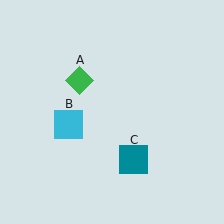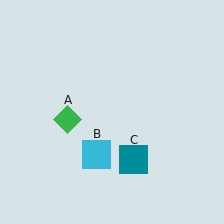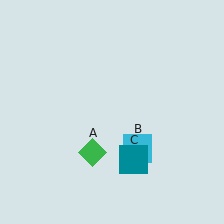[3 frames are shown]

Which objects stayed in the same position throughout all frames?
Teal square (object C) remained stationary.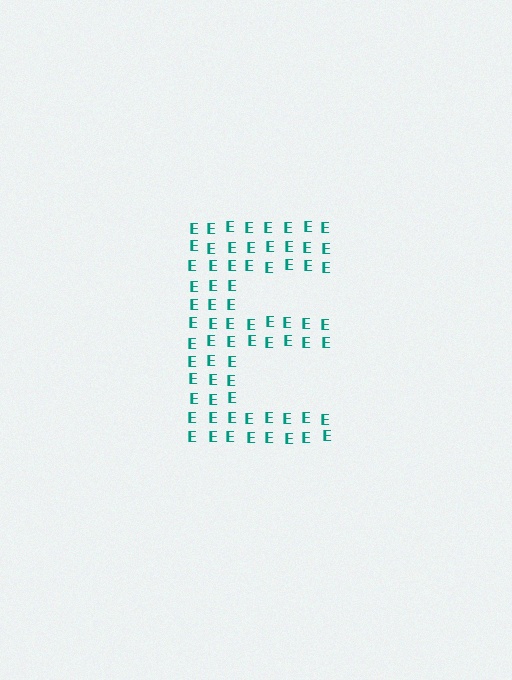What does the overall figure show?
The overall figure shows the letter E.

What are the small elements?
The small elements are letter E's.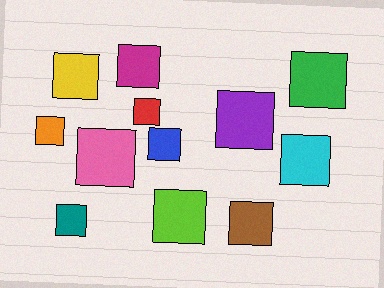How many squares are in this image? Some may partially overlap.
There are 12 squares.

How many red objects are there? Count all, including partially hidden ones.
There is 1 red object.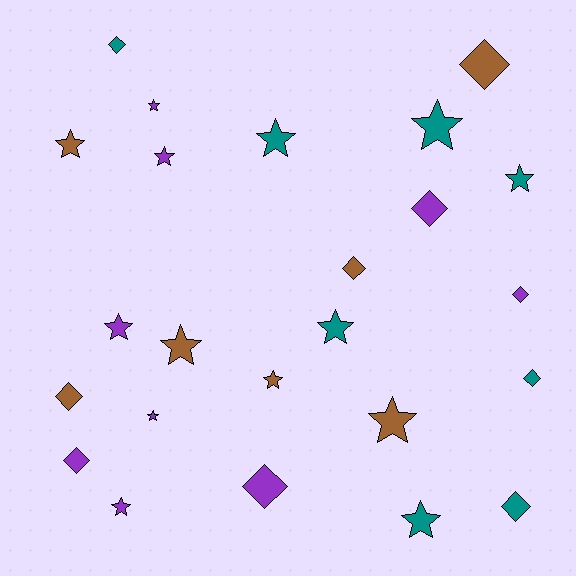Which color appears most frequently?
Purple, with 9 objects.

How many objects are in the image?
There are 24 objects.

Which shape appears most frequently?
Star, with 14 objects.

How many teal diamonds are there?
There are 3 teal diamonds.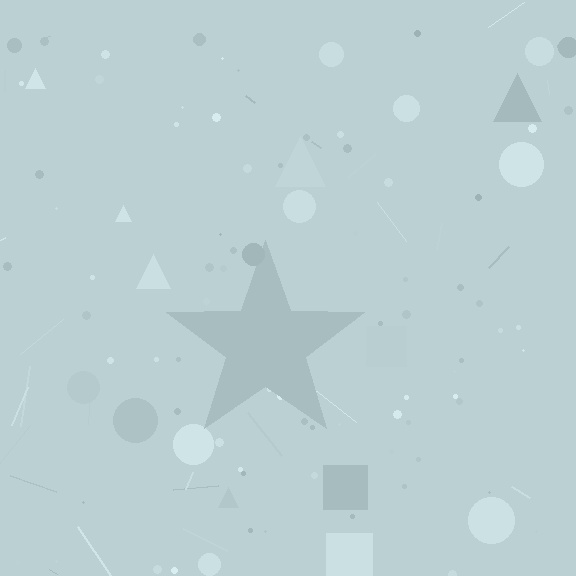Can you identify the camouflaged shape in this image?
The camouflaged shape is a star.